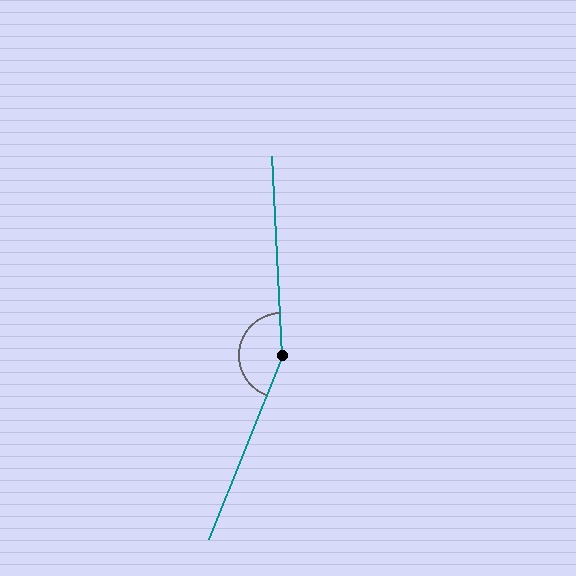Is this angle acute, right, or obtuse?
It is obtuse.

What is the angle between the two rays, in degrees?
Approximately 156 degrees.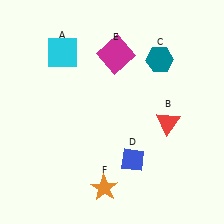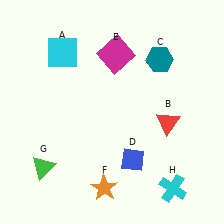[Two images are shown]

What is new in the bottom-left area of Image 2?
A green triangle (G) was added in the bottom-left area of Image 2.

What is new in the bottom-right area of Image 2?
A cyan cross (H) was added in the bottom-right area of Image 2.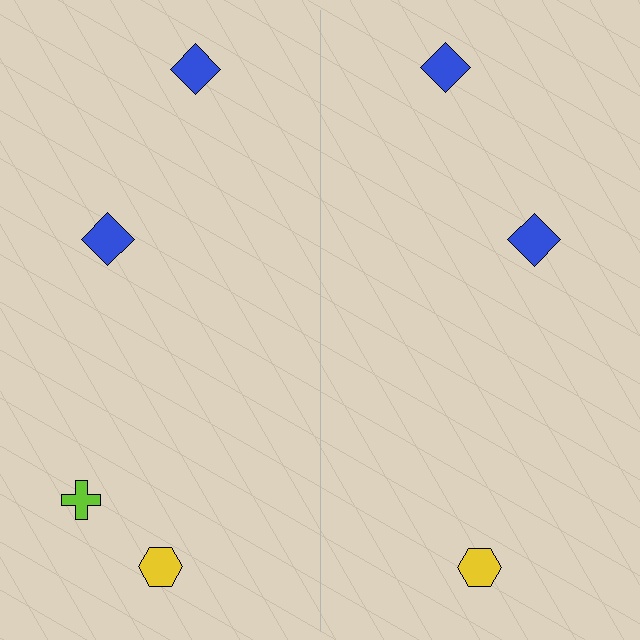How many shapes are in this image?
There are 7 shapes in this image.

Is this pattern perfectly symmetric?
No, the pattern is not perfectly symmetric. A lime cross is missing from the right side.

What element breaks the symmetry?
A lime cross is missing from the right side.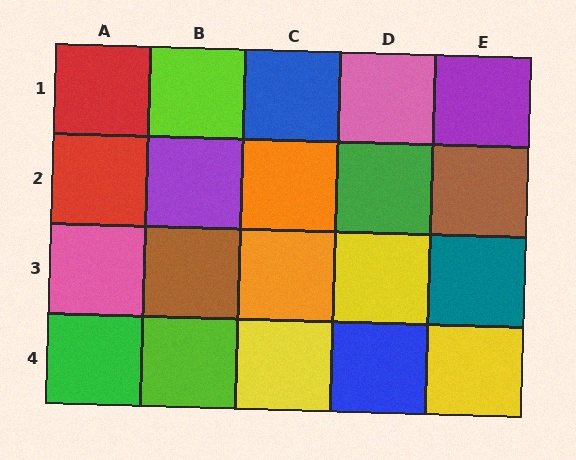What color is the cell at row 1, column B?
Lime.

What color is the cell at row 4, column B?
Lime.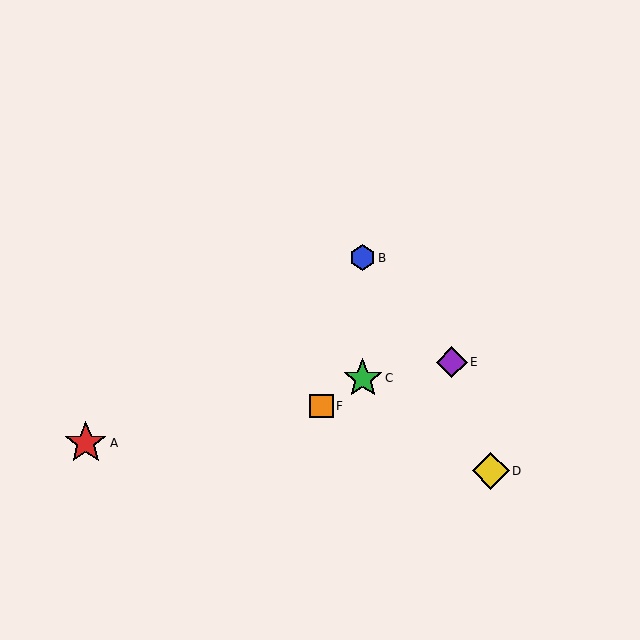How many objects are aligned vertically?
2 objects (B, C) are aligned vertically.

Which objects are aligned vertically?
Objects B, C are aligned vertically.